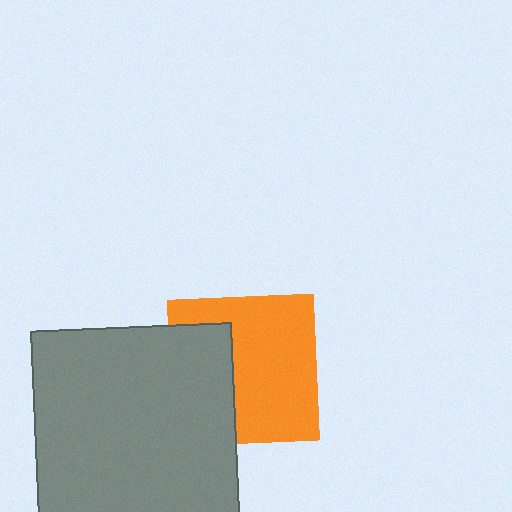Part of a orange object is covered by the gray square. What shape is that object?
It is a square.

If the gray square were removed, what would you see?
You would see the complete orange square.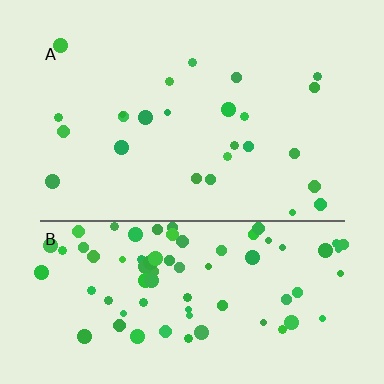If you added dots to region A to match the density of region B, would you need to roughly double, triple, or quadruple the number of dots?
Approximately triple.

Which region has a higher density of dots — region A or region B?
B (the bottom).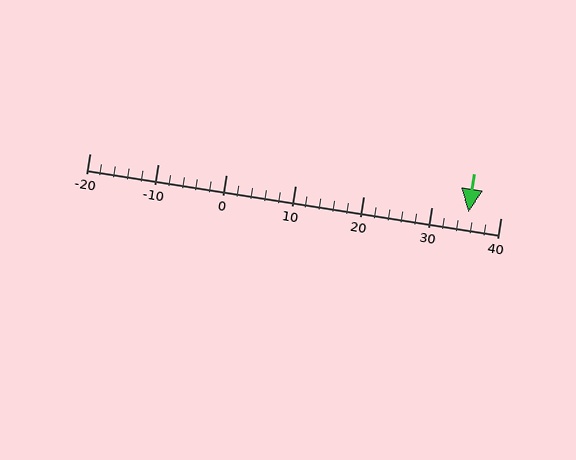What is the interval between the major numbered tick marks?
The major tick marks are spaced 10 units apart.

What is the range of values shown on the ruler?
The ruler shows values from -20 to 40.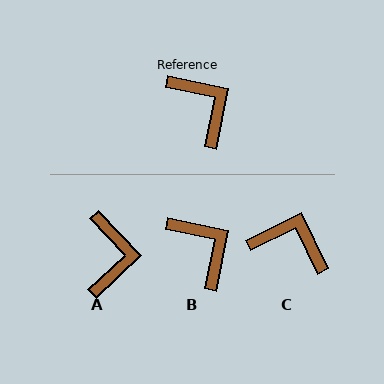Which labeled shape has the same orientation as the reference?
B.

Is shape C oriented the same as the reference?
No, it is off by about 37 degrees.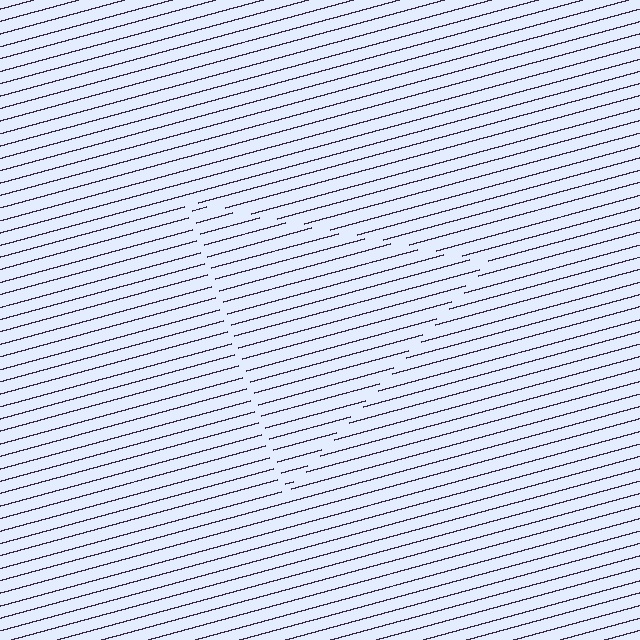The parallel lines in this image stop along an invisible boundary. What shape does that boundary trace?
An illusory triangle. The interior of the shape contains the same grating, shifted by half a period — the contour is defined by the phase discontinuity where line-ends from the inner and outer gratings abut.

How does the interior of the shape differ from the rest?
The interior of the shape contains the same grating, shifted by half a period — the contour is defined by the phase discontinuity where line-ends from the inner and outer gratings abut.